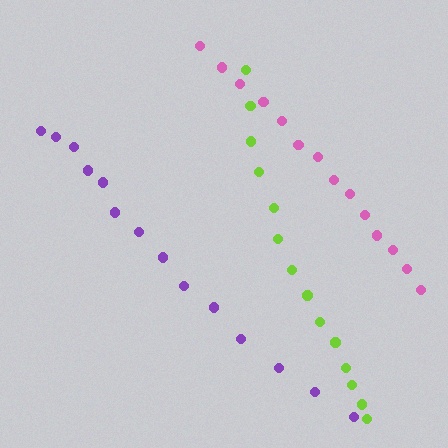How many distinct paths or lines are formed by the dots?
There are 3 distinct paths.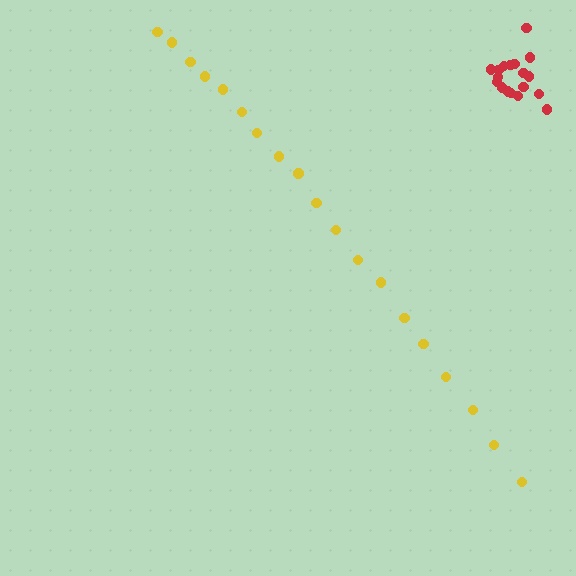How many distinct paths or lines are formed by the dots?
There are 2 distinct paths.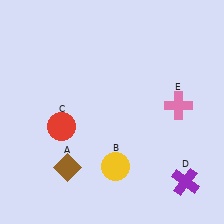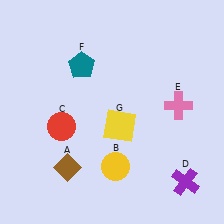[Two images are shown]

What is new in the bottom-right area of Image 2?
A yellow square (G) was added in the bottom-right area of Image 2.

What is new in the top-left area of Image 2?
A teal pentagon (F) was added in the top-left area of Image 2.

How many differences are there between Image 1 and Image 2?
There are 2 differences between the two images.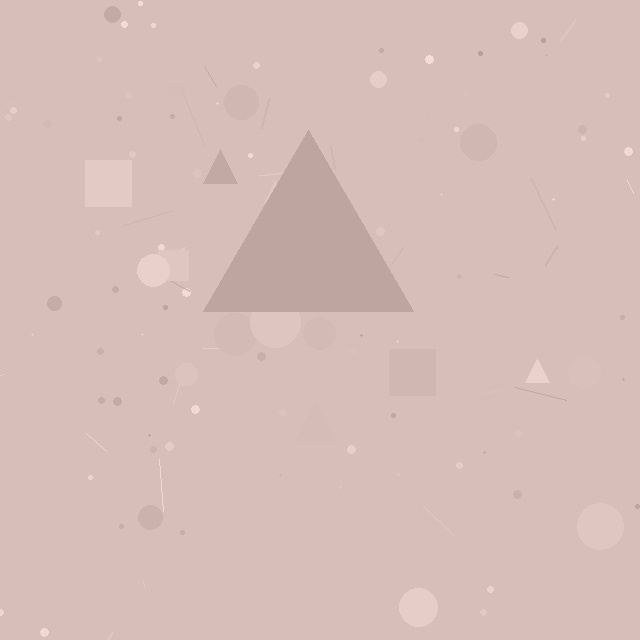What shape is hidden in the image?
A triangle is hidden in the image.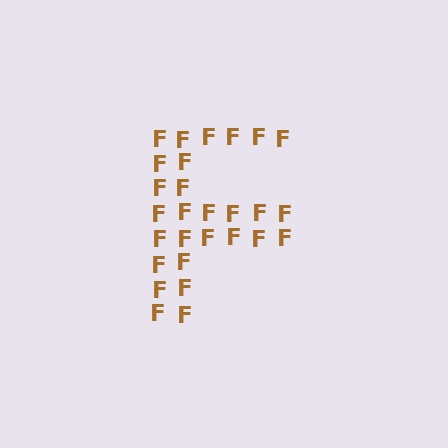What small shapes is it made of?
It is made of small letter F's.